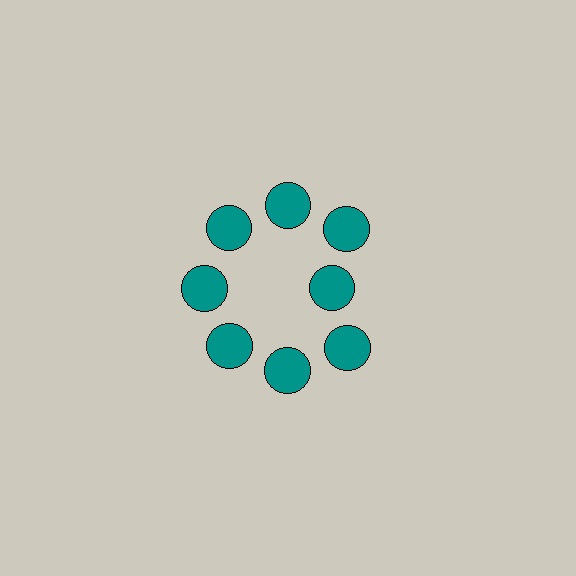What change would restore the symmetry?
The symmetry would be restored by moving it outward, back onto the ring so that all 8 circles sit at equal angles and equal distance from the center.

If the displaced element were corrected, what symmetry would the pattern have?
It would have 8-fold rotational symmetry — the pattern would map onto itself every 45 degrees.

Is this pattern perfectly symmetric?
No. The 8 teal circles are arranged in a ring, but one element near the 3 o'clock position is pulled inward toward the center, breaking the 8-fold rotational symmetry.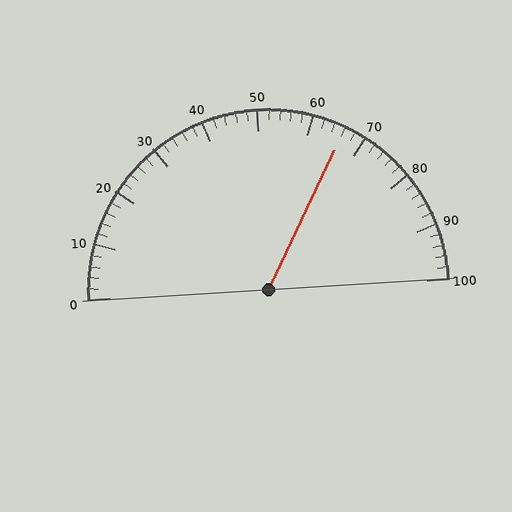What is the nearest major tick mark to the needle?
The nearest major tick mark is 70.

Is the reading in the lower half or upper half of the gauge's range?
The reading is in the upper half of the range (0 to 100).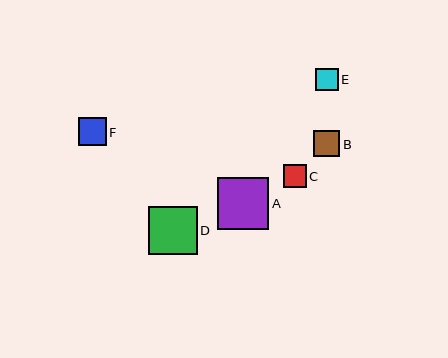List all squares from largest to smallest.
From largest to smallest: A, D, F, B, C, E.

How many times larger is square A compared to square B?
Square A is approximately 2.0 times the size of square B.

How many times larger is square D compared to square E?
Square D is approximately 2.2 times the size of square E.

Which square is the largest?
Square A is the largest with a size of approximately 52 pixels.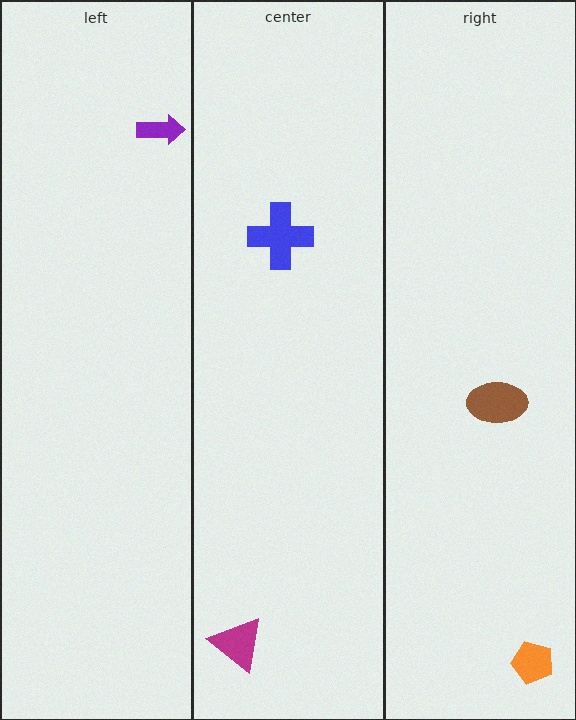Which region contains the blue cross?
The center region.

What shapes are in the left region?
The purple arrow.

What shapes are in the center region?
The blue cross, the magenta triangle.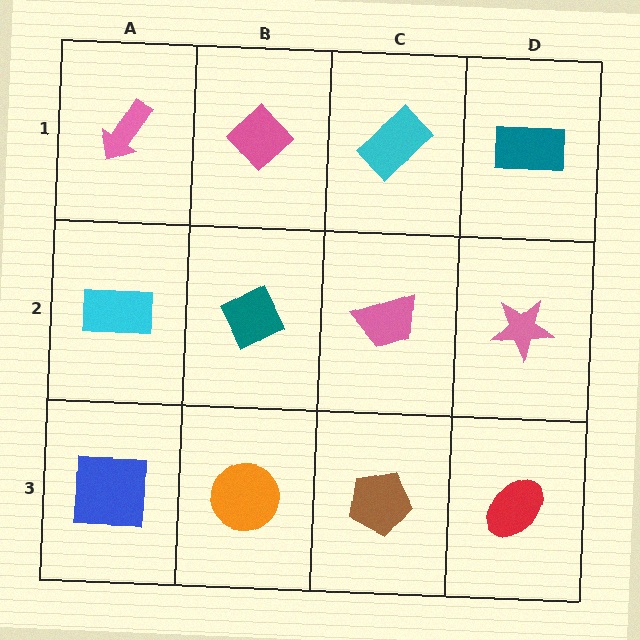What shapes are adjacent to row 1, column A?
A cyan rectangle (row 2, column A), a pink diamond (row 1, column B).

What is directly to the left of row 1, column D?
A cyan rectangle.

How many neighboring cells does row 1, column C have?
3.